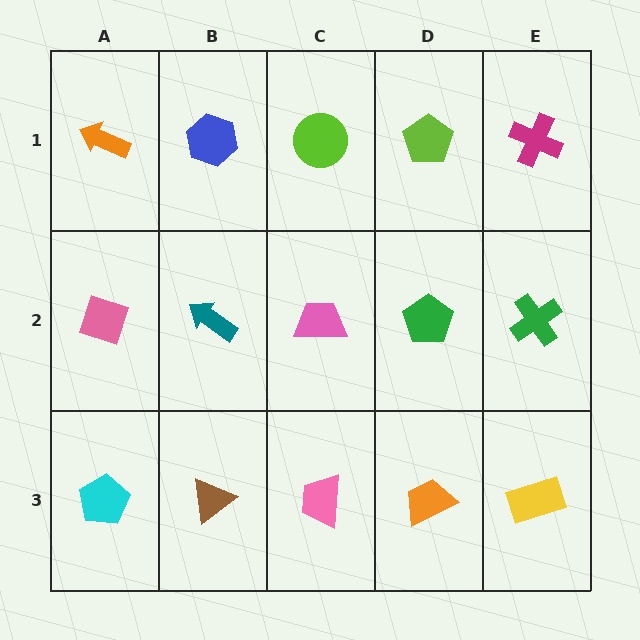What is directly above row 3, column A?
A pink diamond.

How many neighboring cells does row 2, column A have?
3.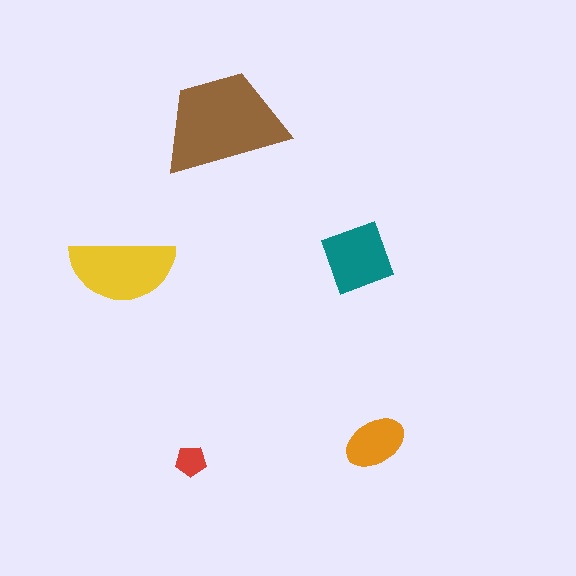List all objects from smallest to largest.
The red pentagon, the orange ellipse, the teal diamond, the yellow semicircle, the brown trapezoid.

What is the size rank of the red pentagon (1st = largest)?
5th.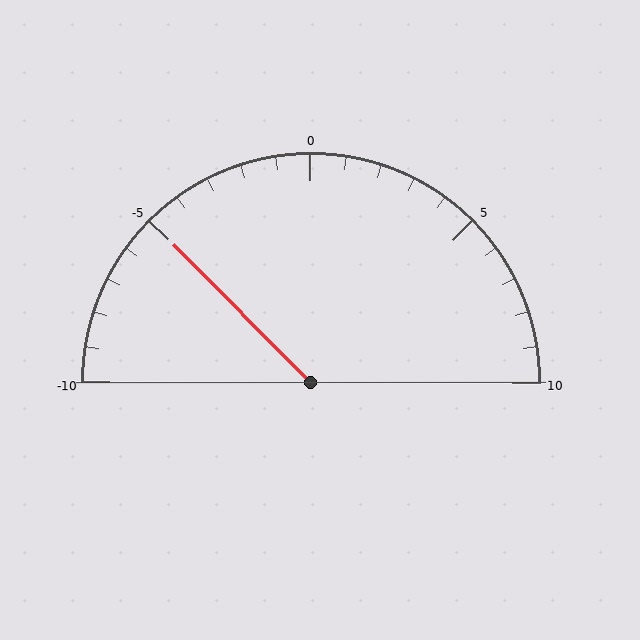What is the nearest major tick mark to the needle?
The nearest major tick mark is -5.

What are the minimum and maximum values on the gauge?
The gauge ranges from -10 to 10.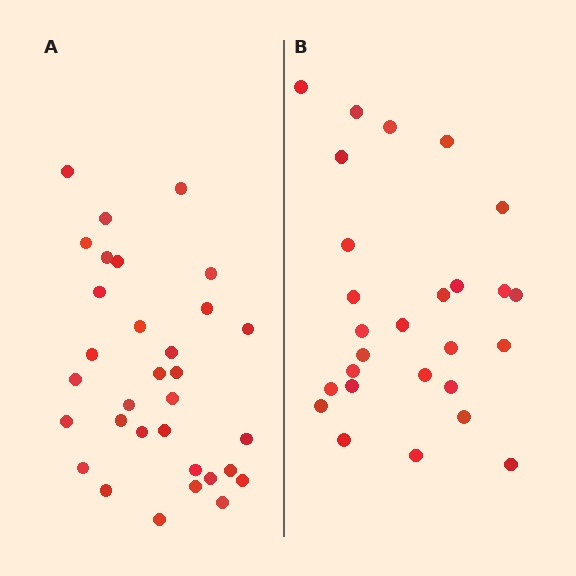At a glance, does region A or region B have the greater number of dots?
Region A (the left region) has more dots.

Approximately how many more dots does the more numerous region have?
Region A has about 5 more dots than region B.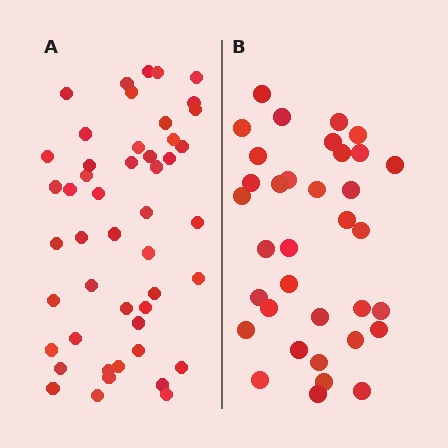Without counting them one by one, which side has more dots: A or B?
Region A (the left region) has more dots.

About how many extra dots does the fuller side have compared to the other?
Region A has approximately 15 more dots than region B.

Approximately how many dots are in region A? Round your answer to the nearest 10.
About 50 dots. (The exact count is 48, which rounds to 50.)